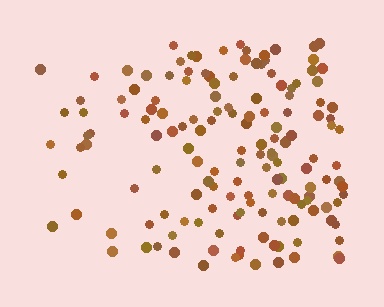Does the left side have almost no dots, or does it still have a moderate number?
Still a moderate number, just noticeably fewer than the right.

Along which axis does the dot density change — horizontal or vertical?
Horizontal.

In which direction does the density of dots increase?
From left to right, with the right side densest.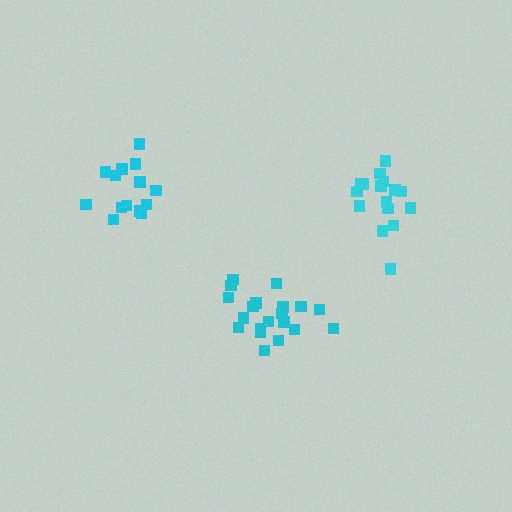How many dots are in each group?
Group 1: 14 dots, Group 2: 16 dots, Group 3: 20 dots (50 total).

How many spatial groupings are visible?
There are 3 spatial groupings.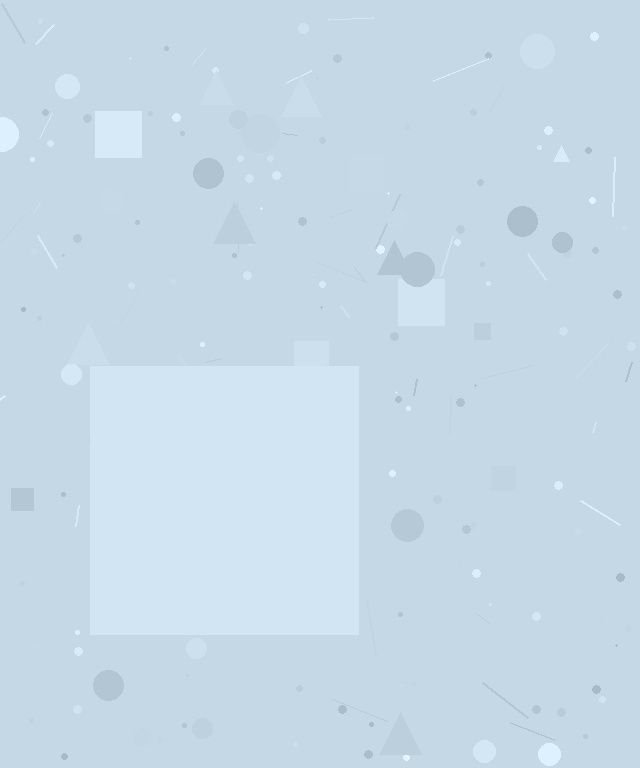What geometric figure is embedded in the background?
A square is embedded in the background.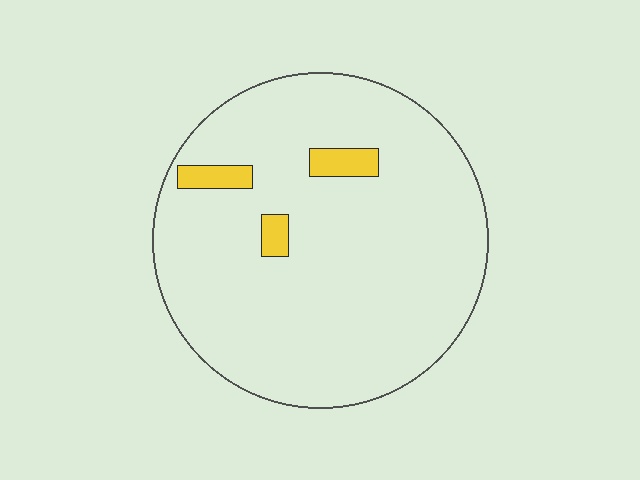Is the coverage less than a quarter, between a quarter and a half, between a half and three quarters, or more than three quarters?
Less than a quarter.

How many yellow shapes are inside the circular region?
3.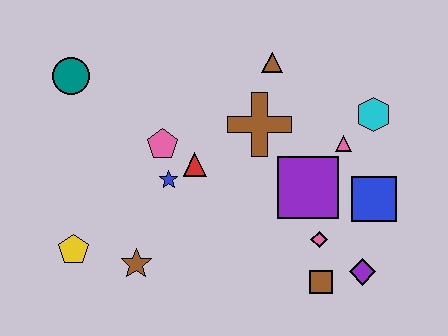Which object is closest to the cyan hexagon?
The pink triangle is closest to the cyan hexagon.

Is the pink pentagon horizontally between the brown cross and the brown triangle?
No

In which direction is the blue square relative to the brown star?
The blue square is to the right of the brown star.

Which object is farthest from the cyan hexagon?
The yellow pentagon is farthest from the cyan hexagon.